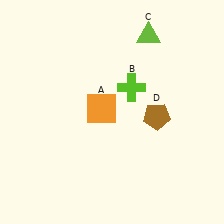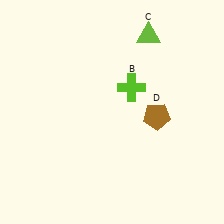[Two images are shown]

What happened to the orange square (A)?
The orange square (A) was removed in Image 2. It was in the top-left area of Image 1.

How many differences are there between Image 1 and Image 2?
There is 1 difference between the two images.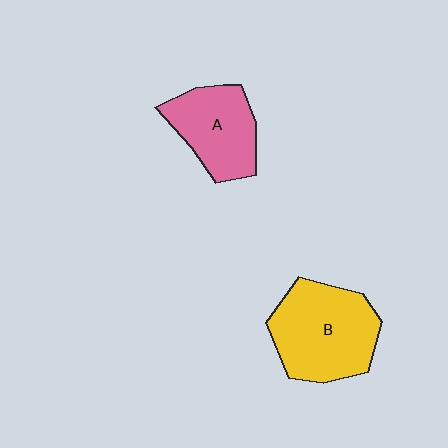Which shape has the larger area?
Shape B (yellow).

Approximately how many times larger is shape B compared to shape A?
Approximately 1.4 times.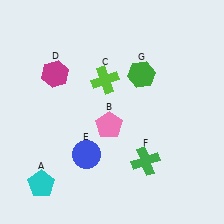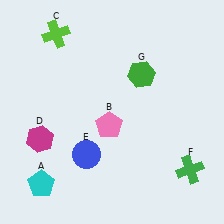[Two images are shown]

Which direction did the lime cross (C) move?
The lime cross (C) moved left.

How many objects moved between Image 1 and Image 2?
3 objects moved between the two images.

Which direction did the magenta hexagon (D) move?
The magenta hexagon (D) moved down.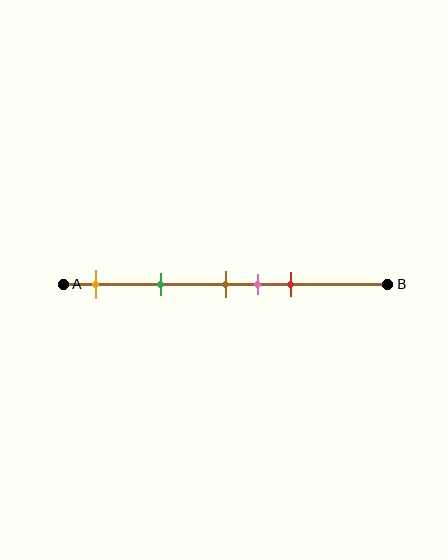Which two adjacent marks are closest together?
The brown and pink marks are the closest adjacent pair.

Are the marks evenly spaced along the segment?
No, the marks are not evenly spaced.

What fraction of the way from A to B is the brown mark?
The brown mark is approximately 50% (0.5) of the way from A to B.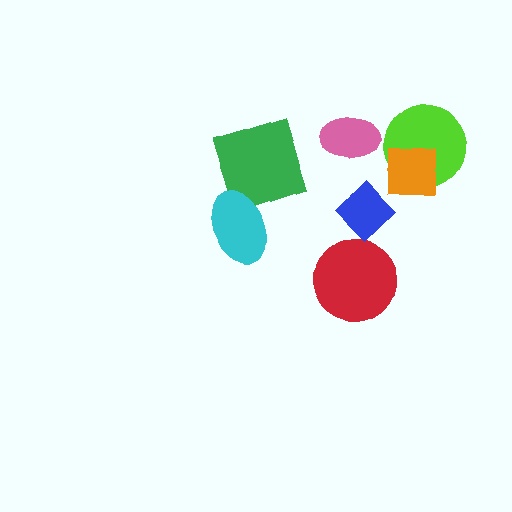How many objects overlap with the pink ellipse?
0 objects overlap with the pink ellipse.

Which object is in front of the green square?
The cyan ellipse is in front of the green square.